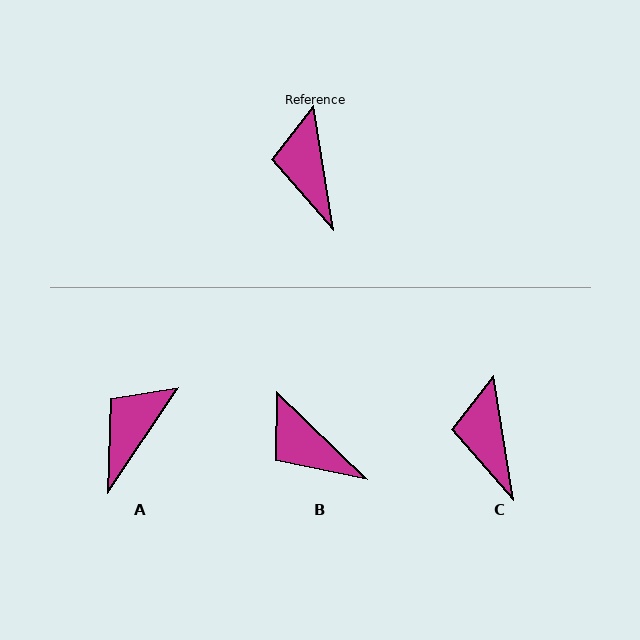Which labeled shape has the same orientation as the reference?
C.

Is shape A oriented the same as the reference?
No, it is off by about 43 degrees.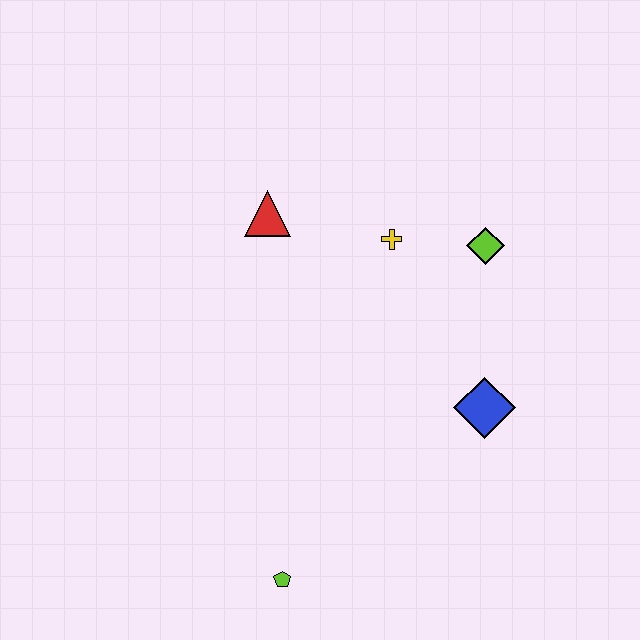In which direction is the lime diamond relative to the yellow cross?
The lime diamond is to the right of the yellow cross.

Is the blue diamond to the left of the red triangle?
No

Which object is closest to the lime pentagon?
The blue diamond is closest to the lime pentagon.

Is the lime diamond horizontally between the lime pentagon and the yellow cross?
No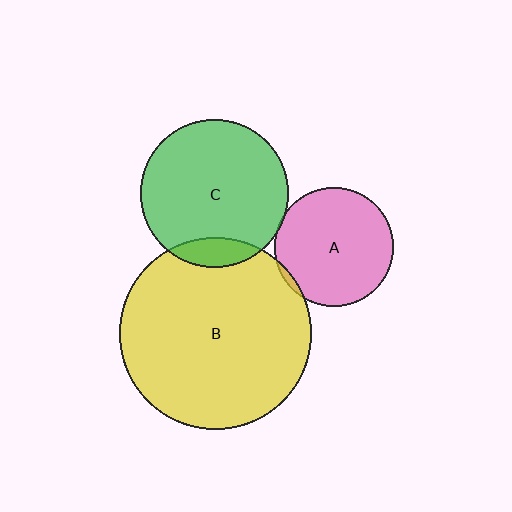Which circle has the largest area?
Circle B (yellow).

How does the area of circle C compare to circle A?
Approximately 1.5 times.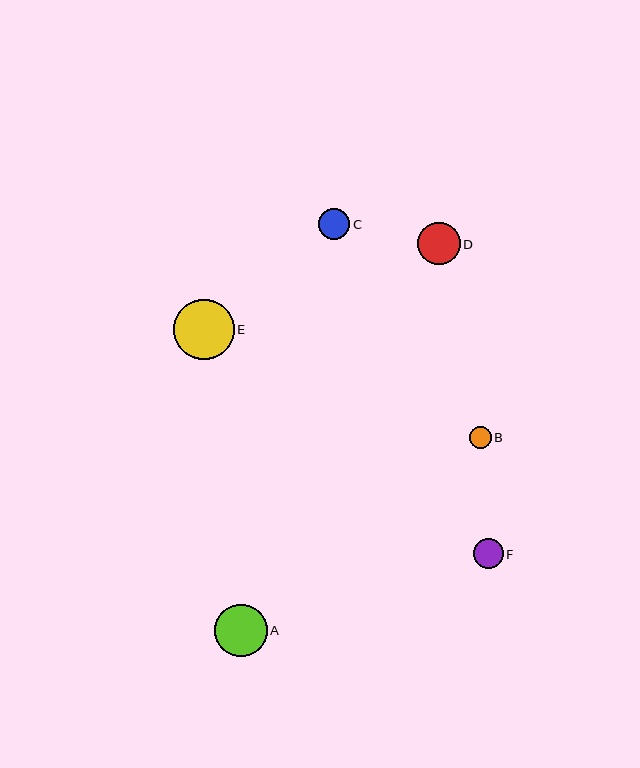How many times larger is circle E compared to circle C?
Circle E is approximately 1.9 times the size of circle C.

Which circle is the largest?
Circle E is the largest with a size of approximately 61 pixels.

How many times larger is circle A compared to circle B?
Circle A is approximately 2.4 times the size of circle B.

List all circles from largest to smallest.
From largest to smallest: E, A, D, C, F, B.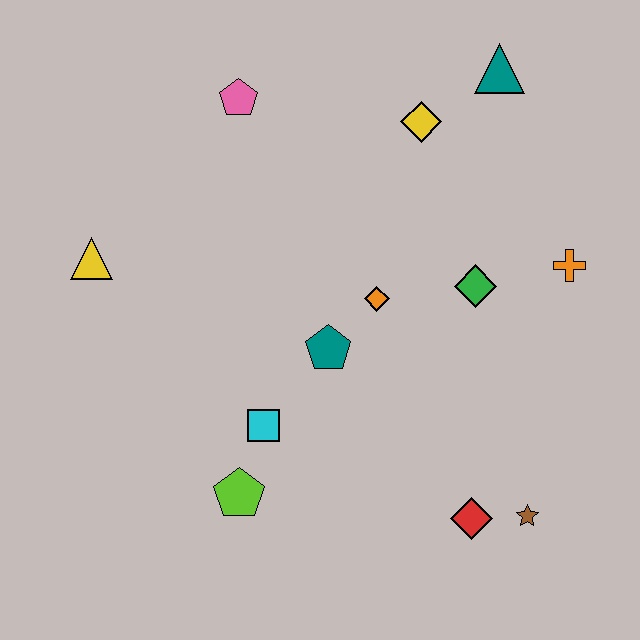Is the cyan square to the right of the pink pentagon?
Yes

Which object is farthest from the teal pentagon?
The teal triangle is farthest from the teal pentagon.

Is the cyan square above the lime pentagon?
Yes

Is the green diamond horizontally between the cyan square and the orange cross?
Yes